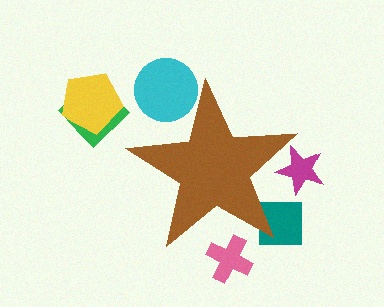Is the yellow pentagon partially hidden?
No, the yellow pentagon is fully visible.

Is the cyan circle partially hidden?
Yes, the cyan circle is partially hidden behind the brown star.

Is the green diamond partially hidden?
No, the green diamond is fully visible.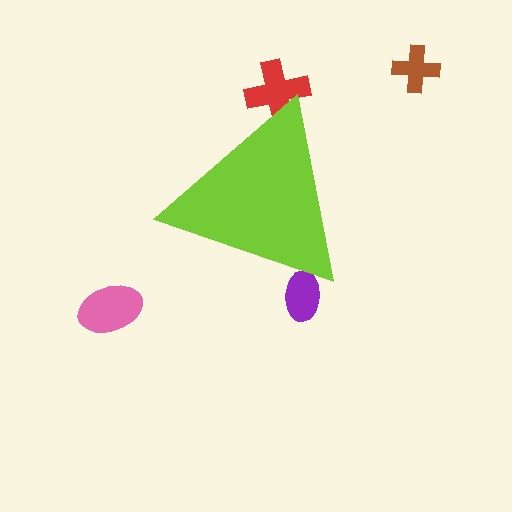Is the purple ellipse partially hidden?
Yes, the purple ellipse is partially hidden behind the lime triangle.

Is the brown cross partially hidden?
No, the brown cross is fully visible.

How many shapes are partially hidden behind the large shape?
2 shapes are partially hidden.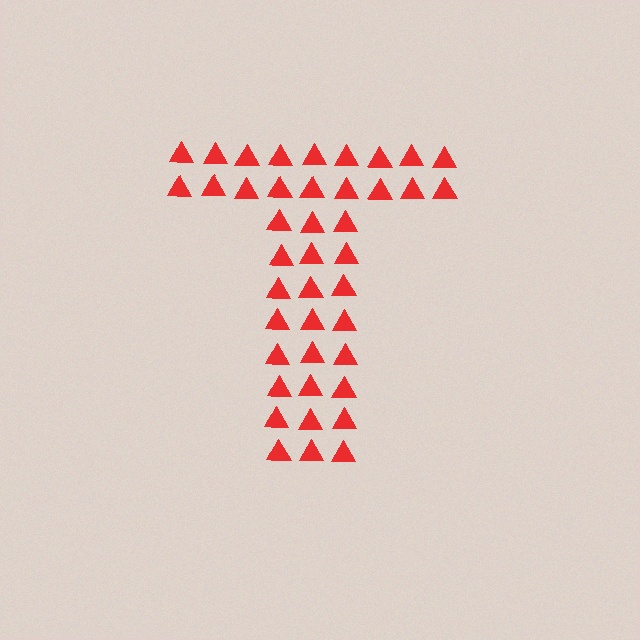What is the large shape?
The large shape is the letter T.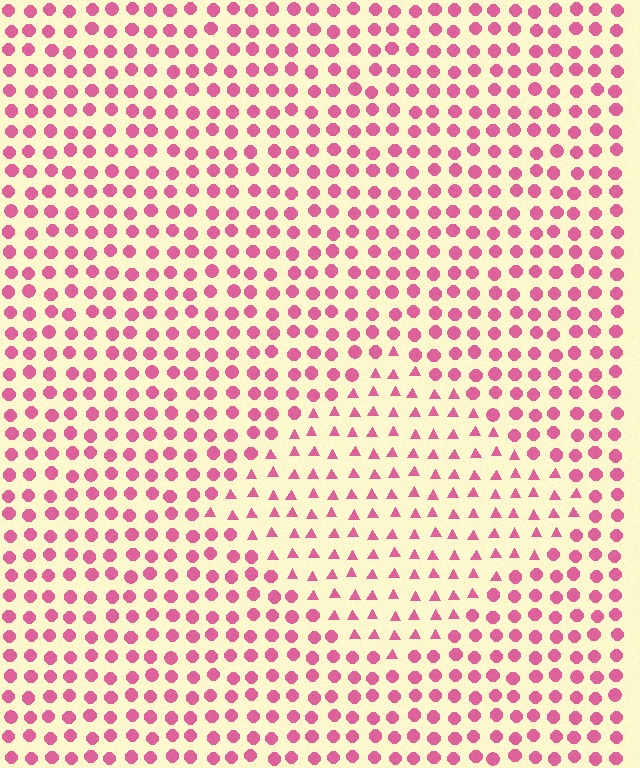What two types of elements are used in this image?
The image uses triangles inside the diamond region and circles outside it.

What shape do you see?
I see a diamond.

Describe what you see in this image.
The image is filled with small pink elements arranged in a uniform grid. A diamond-shaped region contains triangles, while the surrounding area contains circles. The boundary is defined purely by the change in element shape.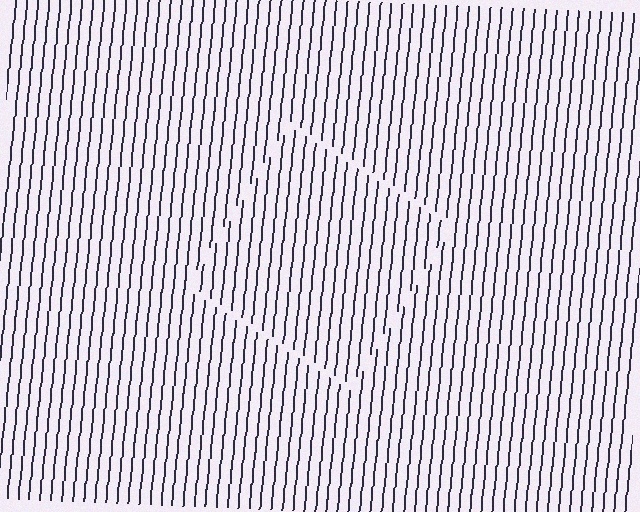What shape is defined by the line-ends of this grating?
An illusory square. The interior of the shape contains the same grating, shifted by half a period — the contour is defined by the phase discontinuity where line-ends from the inner and outer gratings abut.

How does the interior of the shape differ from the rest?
The interior of the shape contains the same grating, shifted by half a period — the contour is defined by the phase discontinuity where line-ends from the inner and outer gratings abut.